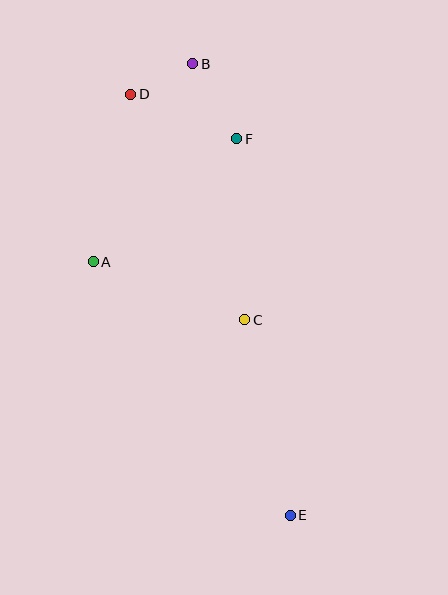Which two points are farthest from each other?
Points B and E are farthest from each other.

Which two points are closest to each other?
Points B and D are closest to each other.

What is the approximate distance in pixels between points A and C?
The distance between A and C is approximately 162 pixels.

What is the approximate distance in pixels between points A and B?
The distance between A and B is approximately 221 pixels.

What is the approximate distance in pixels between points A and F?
The distance between A and F is approximately 189 pixels.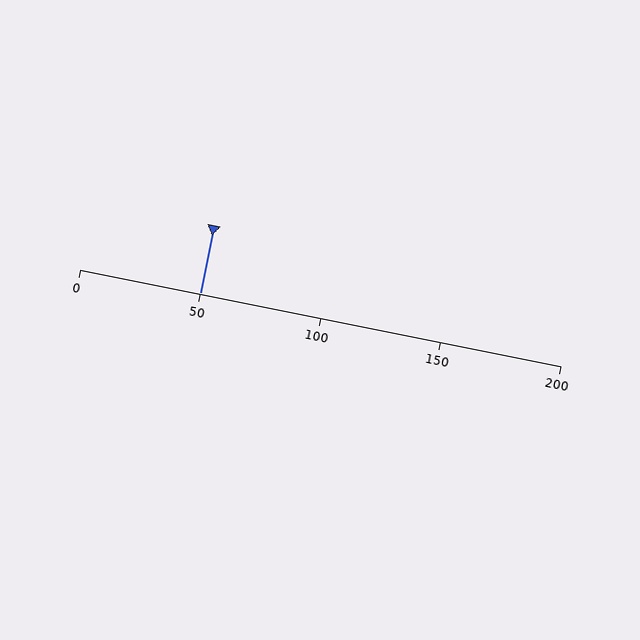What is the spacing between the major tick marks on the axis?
The major ticks are spaced 50 apart.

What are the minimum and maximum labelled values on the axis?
The axis runs from 0 to 200.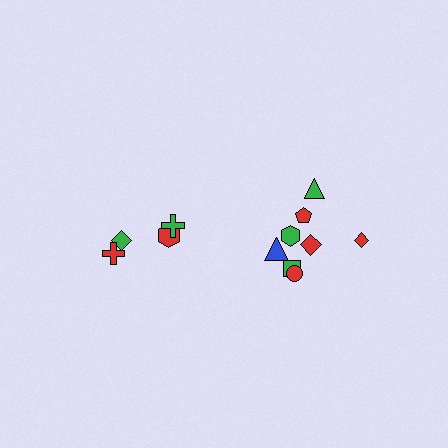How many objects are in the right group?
There are 8 objects.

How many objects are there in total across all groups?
There are 12 objects.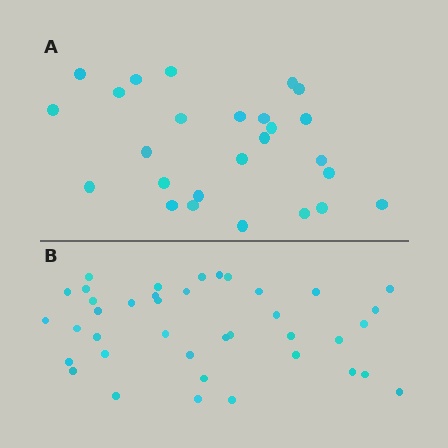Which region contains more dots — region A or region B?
Region B (the bottom region) has more dots.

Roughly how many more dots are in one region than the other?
Region B has approximately 15 more dots than region A.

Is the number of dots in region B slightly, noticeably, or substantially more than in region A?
Region B has substantially more. The ratio is roughly 1.5 to 1.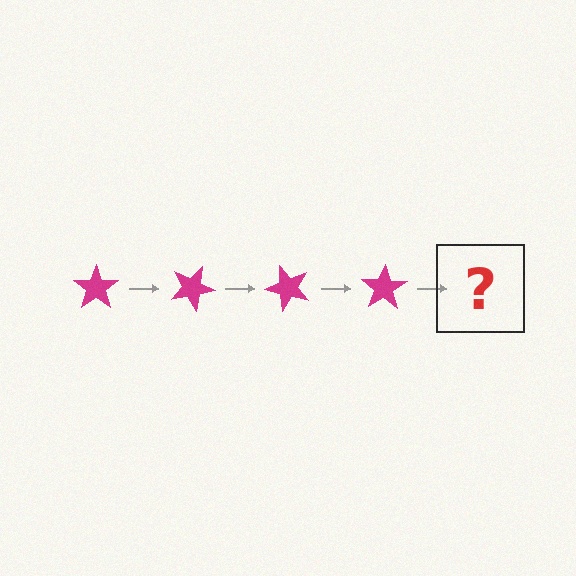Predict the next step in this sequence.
The next step is a magenta star rotated 100 degrees.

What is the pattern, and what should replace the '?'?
The pattern is that the star rotates 25 degrees each step. The '?' should be a magenta star rotated 100 degrees.